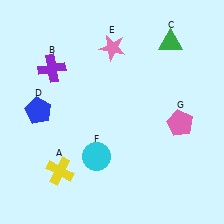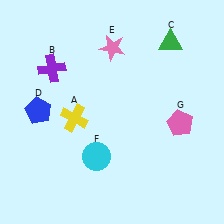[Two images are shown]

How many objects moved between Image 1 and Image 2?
1 object moved between the two images.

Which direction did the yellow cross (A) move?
The yellow cross (A) moved up.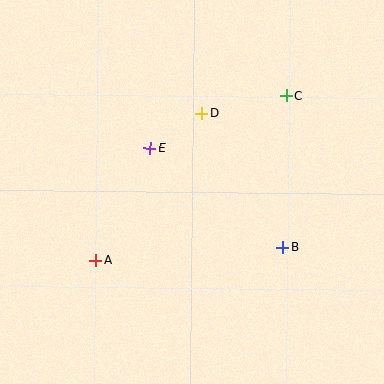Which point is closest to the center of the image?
Point E at (150, 148) is closest to the center.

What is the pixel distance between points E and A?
The distance between E and A is 125 pixels.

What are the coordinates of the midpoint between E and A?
The midpoint between E and A is at (123, 204).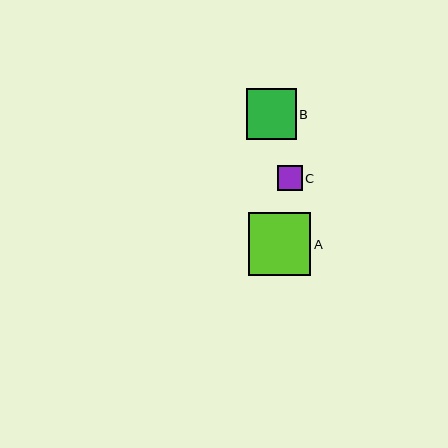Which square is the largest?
Square A is the largest with a size of approximately 63 pixels.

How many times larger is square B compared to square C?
Square B is approximately 2.0 times the size of square C.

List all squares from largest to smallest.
From largest to smallest: A, B, C.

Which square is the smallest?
Square C is the smallest with a size of approximately 25 pixels.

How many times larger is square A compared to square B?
Square A is approximately 1.2 times the size of square B.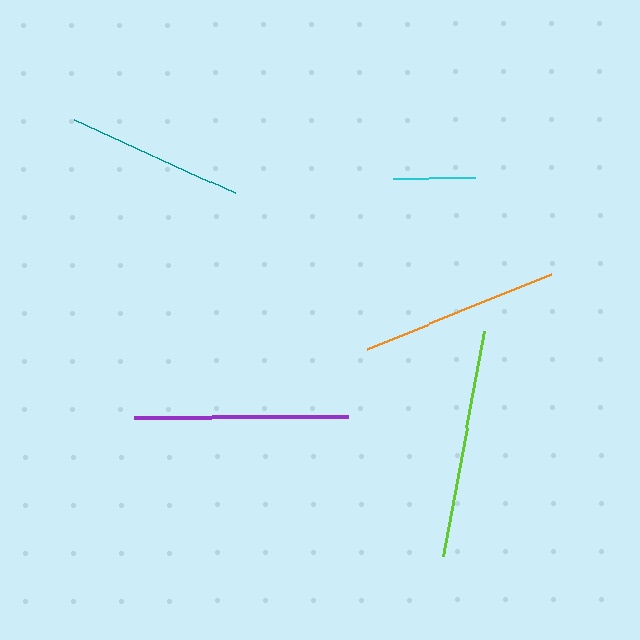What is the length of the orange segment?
The orange segment is approximately 199 pixels long.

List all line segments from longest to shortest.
From longest to shortest: lime, purple, orange, teal, cyan.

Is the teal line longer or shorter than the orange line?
The orange line is longer than the teal line.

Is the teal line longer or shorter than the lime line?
The lime line is longer than the teal line.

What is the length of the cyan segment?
The cyan segment is approximately 82 pixels long.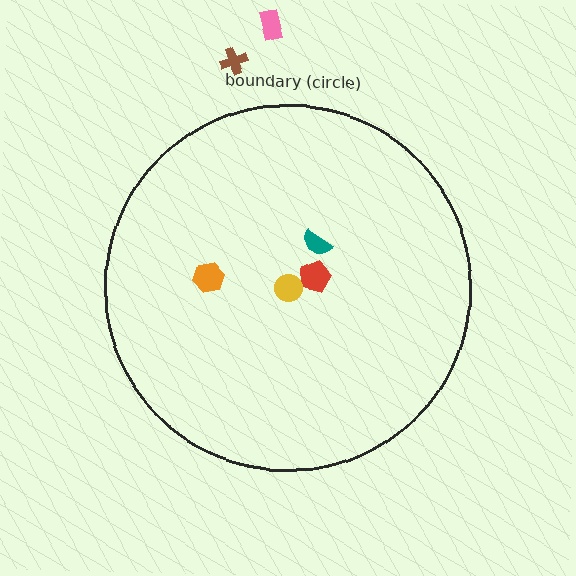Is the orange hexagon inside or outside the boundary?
Inside.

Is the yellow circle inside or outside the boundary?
Inside.